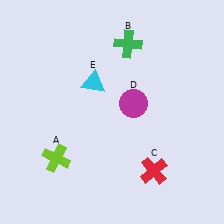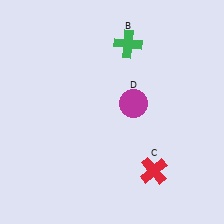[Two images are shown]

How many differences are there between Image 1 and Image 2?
There are 2 differences between the two images.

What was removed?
The cyan triangle (E), the lime cross (A) were removed in Image 2.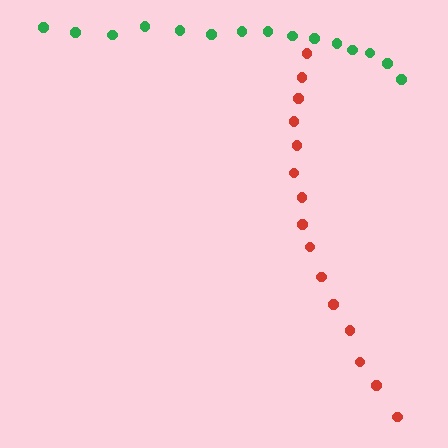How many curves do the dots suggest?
There are 2 distinct paths.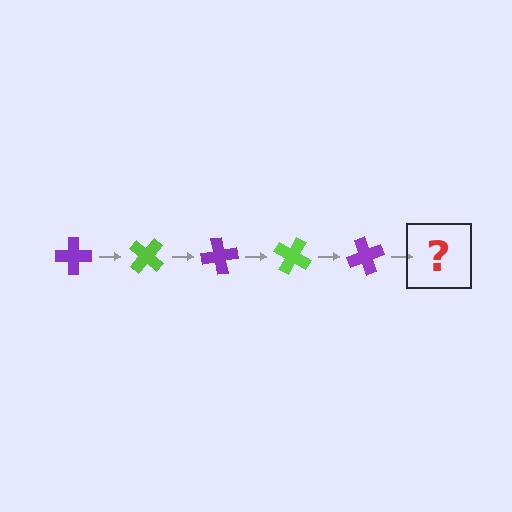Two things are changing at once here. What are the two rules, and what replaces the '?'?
The two rules are that it rotates 40 degrees each step and the color cycles through purple and lime. The '?' should be a lime cross, rotated 200 degrees from the start.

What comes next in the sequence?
The next element should be a lime cross, rotated 200 degrees from the start.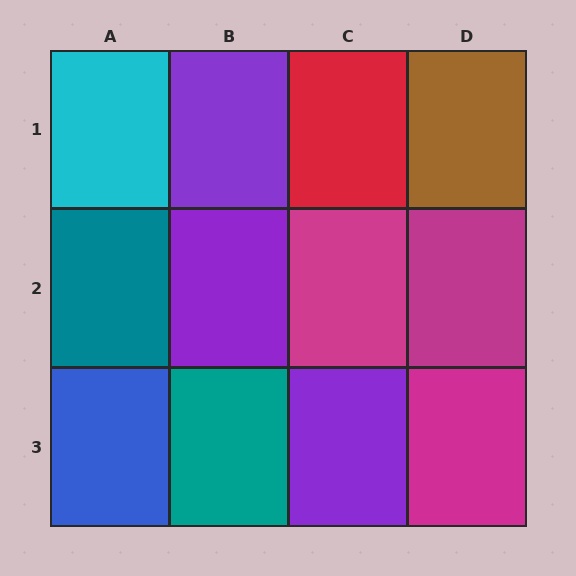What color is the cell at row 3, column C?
Purple.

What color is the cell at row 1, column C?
Red.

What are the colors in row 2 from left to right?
Teal, purple, magenta, magenta.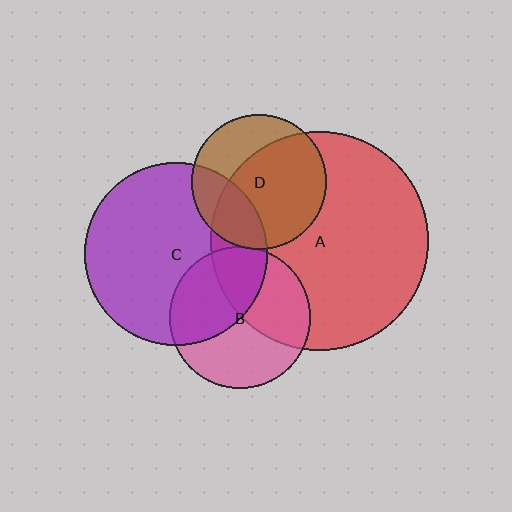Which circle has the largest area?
Circle A (red).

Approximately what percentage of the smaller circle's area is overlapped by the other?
Approximately 65%.